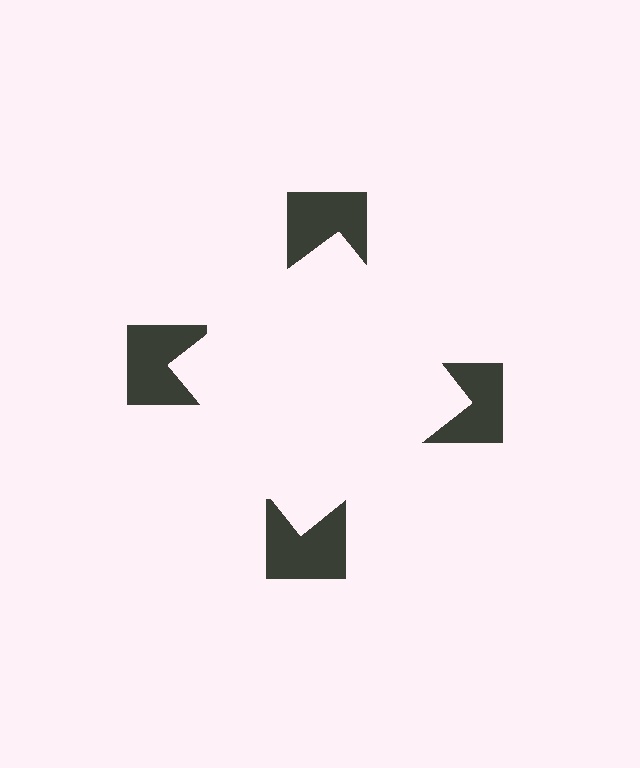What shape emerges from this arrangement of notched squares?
An illusory square — its edges are inferred from the aligned wedge cuts in the notched squares, not physically drawn.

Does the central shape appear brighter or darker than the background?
It typically appears slightly brighter than the background, even though no actual brightness change is drawn.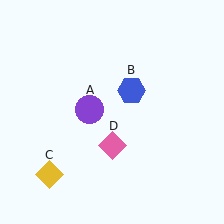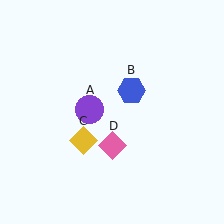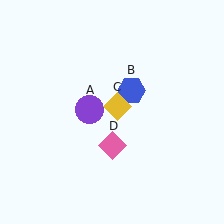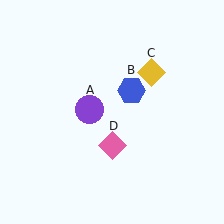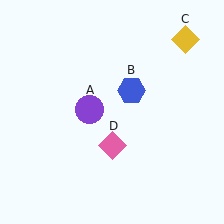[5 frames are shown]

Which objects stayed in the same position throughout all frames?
Purple circle (object A) and blue hexagon (object B) and pink diamond (object D) remained stationary.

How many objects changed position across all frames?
1 object changed position: yellow diamond (object C).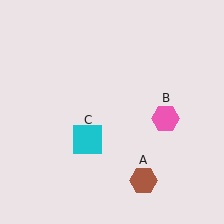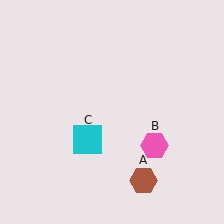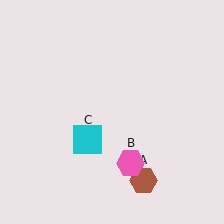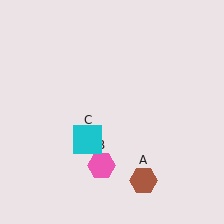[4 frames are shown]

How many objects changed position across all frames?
1 object changed position: pink hexagon (object B).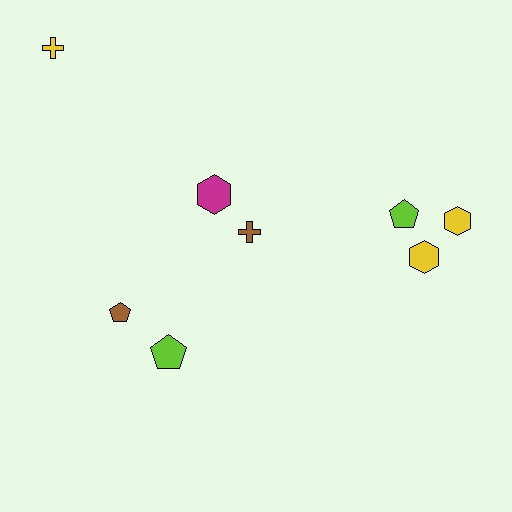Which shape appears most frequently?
Hexagon, with 3 objects.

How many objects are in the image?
There are 8 objects.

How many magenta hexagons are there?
There is 1 magenta hexagon.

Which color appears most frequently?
Yellow, with 3 objects.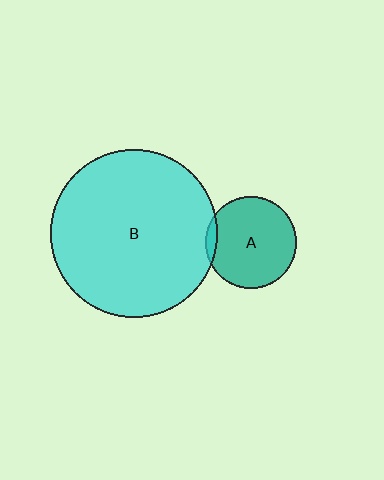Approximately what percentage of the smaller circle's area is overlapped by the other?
Approximately 5%.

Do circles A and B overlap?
Yes.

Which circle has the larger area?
Circle B (cyan).